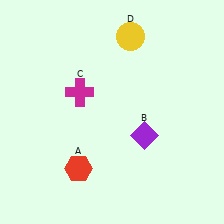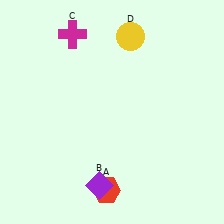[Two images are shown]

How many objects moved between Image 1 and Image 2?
3 objects moved between the two images.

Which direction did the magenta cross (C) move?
The magenta cross (C) moved up.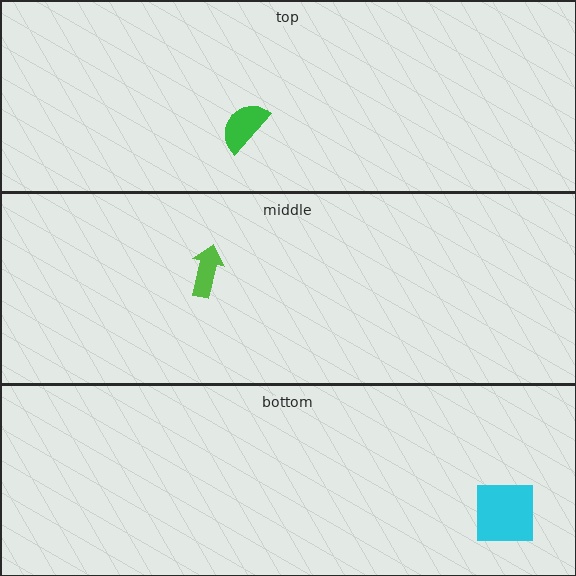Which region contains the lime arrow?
The middle region.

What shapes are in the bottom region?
The cyan square.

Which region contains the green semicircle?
The top region.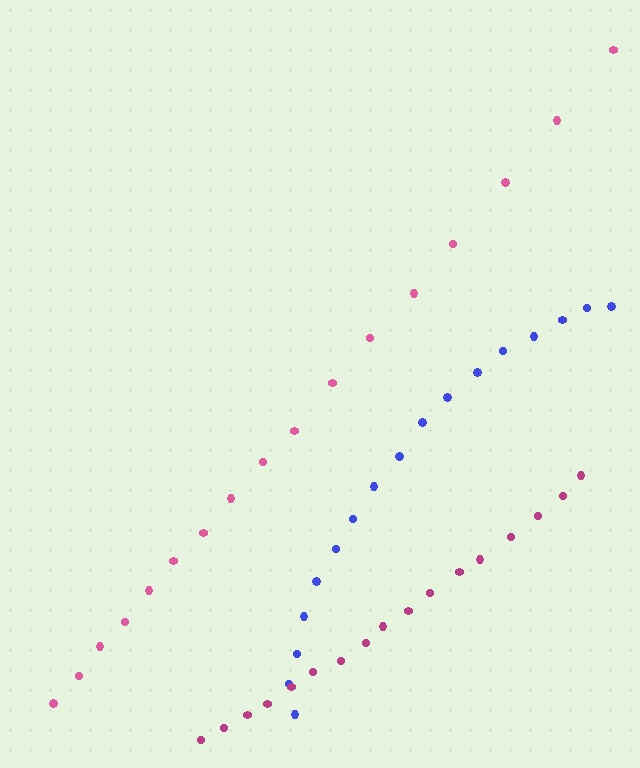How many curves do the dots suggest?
There are 3 distinct paths.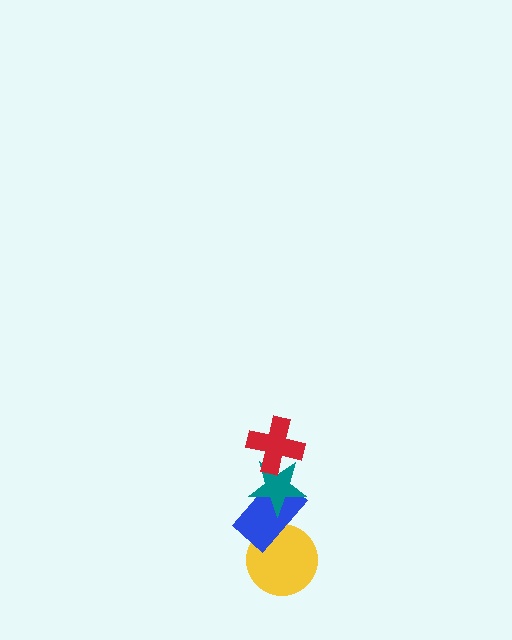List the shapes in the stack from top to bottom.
From top to bottom: the red cross, the teal star, the blue rectangle, the yellow circle.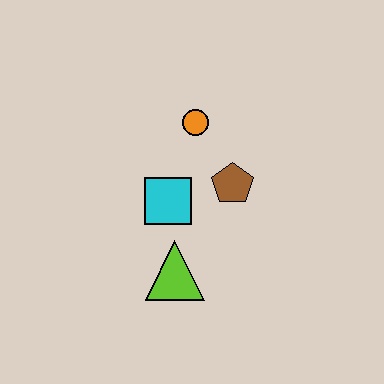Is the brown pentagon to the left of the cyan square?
No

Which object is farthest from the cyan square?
The orange circle is farthest from the cyan square.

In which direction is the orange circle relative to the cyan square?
The orange circle is above the cyan square.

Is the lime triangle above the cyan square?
No